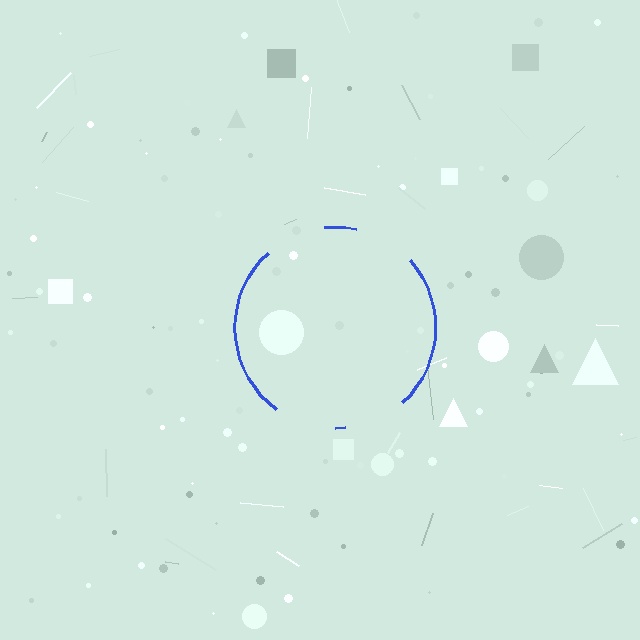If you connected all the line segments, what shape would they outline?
They would outline a circle.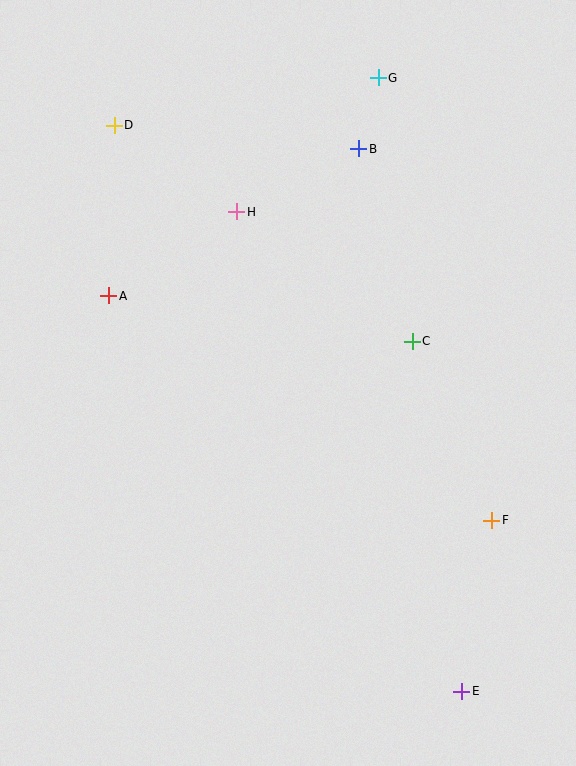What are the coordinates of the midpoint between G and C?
The midpoint between G and C is at (395, 209).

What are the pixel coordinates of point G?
Point G is at (378, 78).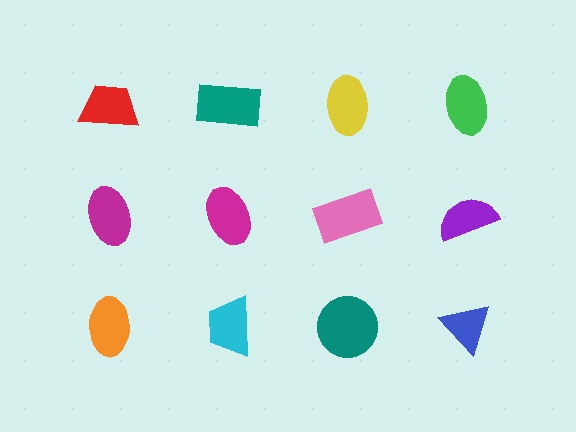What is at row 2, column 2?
A magenta ellipse.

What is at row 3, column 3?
A teal circle.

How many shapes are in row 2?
4 shapes.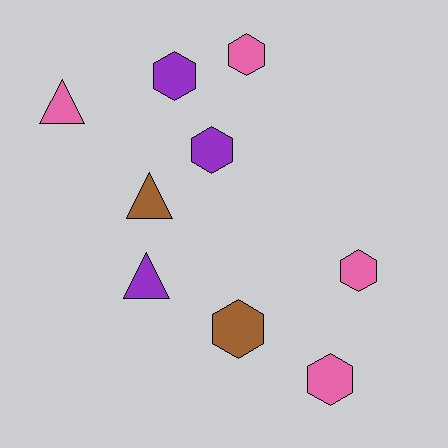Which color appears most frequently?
Pink, with 4 objects.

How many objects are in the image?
There are 9 objects.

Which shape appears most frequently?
Hexagon, with 6 objects.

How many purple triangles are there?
There is 1 purple triangle.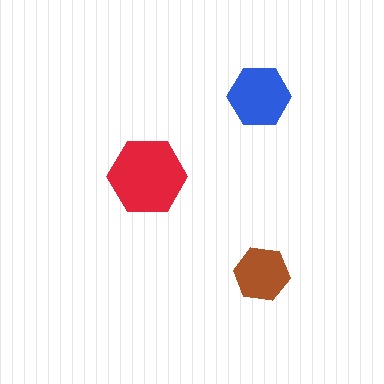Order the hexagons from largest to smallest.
the red one, the blue one, the brown one.